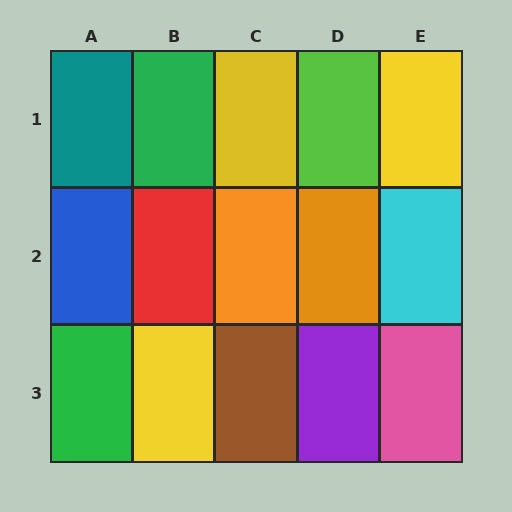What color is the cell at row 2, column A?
Blue.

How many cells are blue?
1 cell is blue.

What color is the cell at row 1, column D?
Lime.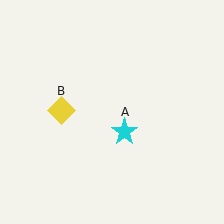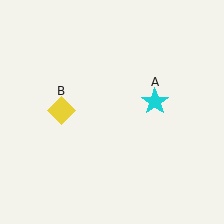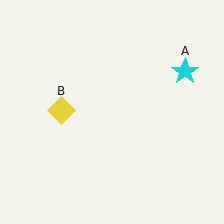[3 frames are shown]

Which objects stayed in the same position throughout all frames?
Yellow diamond (object B) remained stationary.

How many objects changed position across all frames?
1 object changed position: cyan star (object A).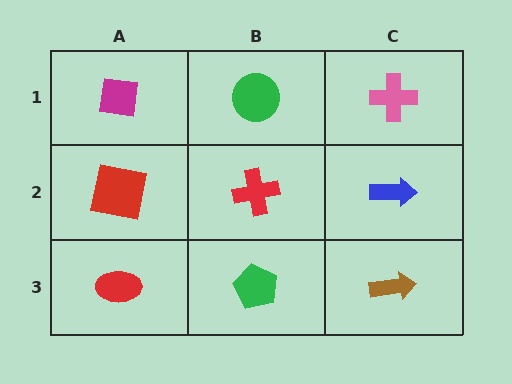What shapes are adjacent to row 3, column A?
A red square (row 2, column A), a green pentagon (row 3, column B).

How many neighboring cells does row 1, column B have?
3.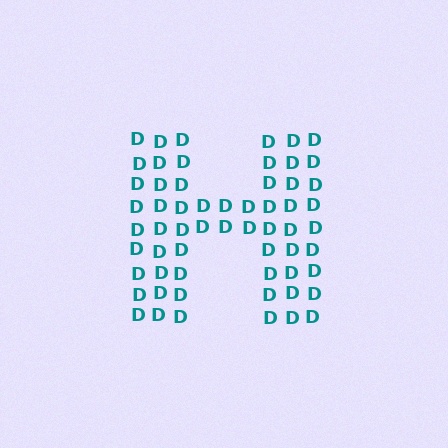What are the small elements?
The small elements are letter D's.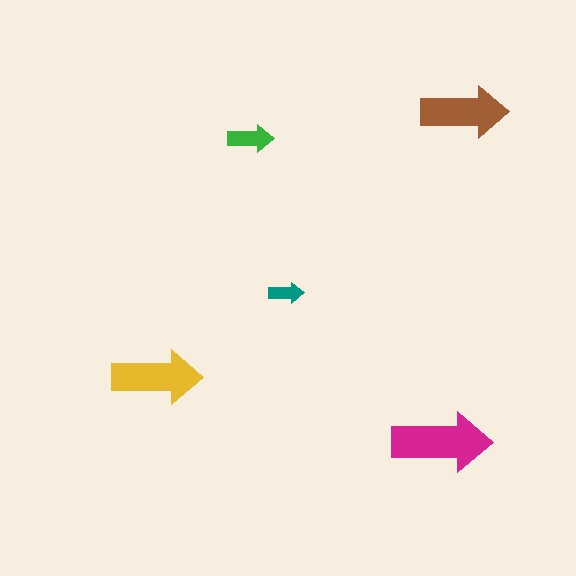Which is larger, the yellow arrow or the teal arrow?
The yellow one.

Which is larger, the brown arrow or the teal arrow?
The brown one.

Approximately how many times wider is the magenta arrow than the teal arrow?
About 3 times wider.